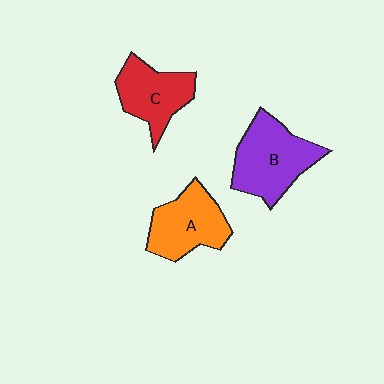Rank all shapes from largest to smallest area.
From largest to smallest: B (purple), A (orange), C (red).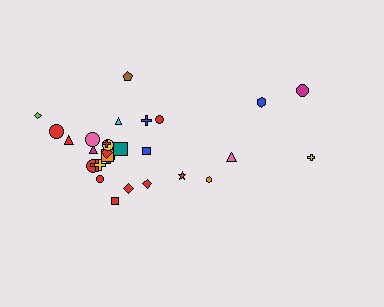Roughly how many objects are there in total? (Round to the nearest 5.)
Roughly 30 objects in total.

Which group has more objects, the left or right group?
The left group.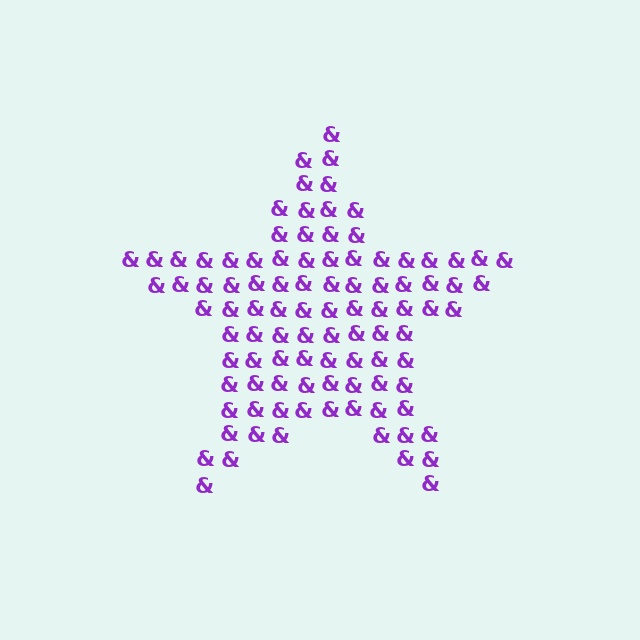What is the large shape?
The large shape is a star.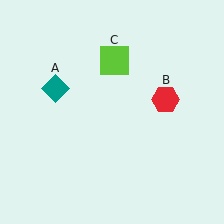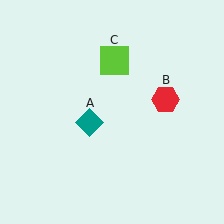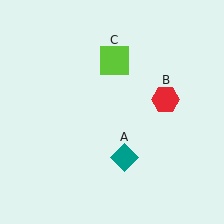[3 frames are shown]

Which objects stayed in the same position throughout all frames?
Red hexagon (object B) and lime square (object C) remained stationary.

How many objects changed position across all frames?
1 object changed position: teal diamond (object A).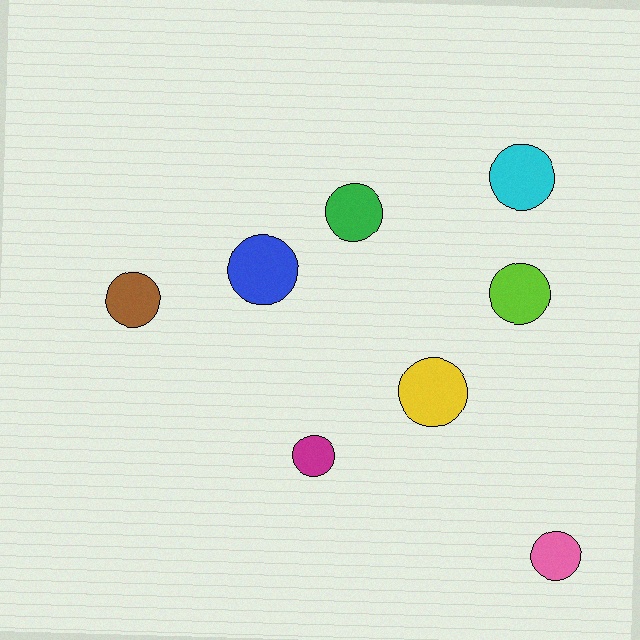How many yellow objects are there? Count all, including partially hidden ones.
There is 1 yellow object.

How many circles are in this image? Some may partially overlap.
There are 8 circles.